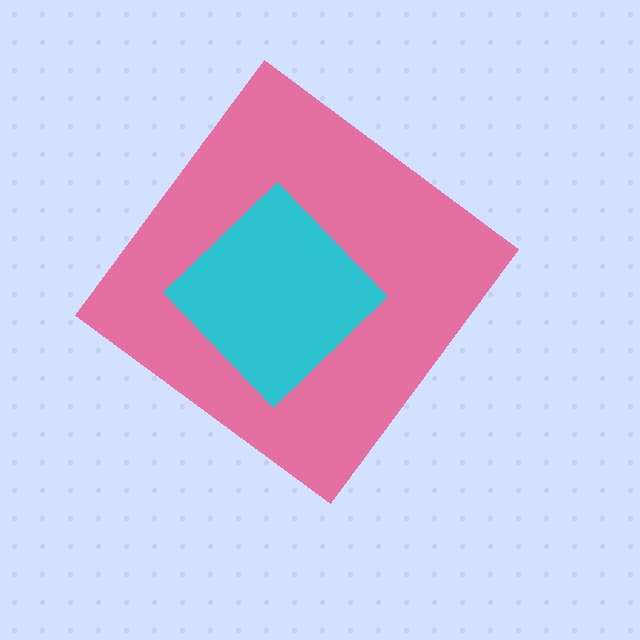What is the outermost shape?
The pink diamond.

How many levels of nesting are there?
2.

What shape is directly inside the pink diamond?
The cyan diamond.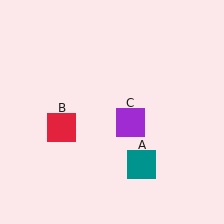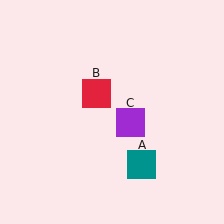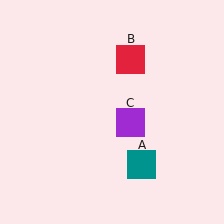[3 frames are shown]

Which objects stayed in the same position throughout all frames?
Teal square (object A) and purple square (object C) remained stationary.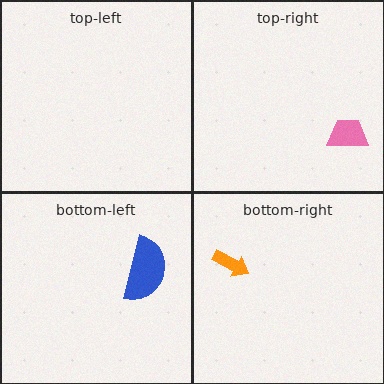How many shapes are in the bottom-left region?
1.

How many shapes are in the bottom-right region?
1.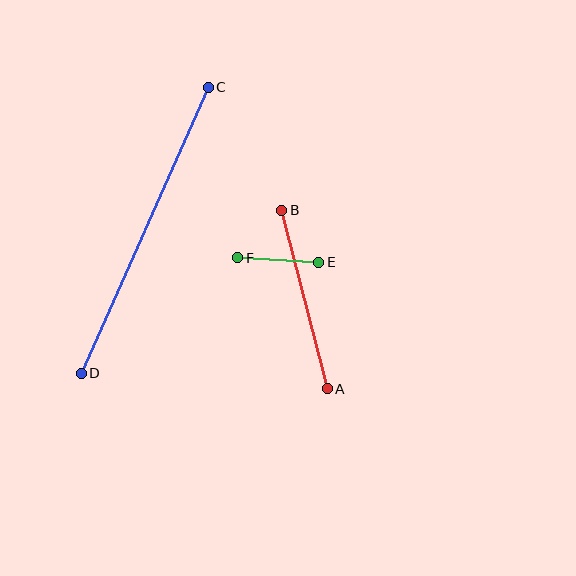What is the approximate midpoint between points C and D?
The midpoint is at approximately (145, 230) pixels.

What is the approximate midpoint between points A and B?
The midpoint is at approximately (304, 300) pixels.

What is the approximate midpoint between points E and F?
The midpoint is at approximately (278, 260) pixels.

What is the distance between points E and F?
The distance is approximately 81 pixels.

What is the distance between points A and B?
The distance is approximately 184 pixels.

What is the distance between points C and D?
The distance is approximately 313 pixels.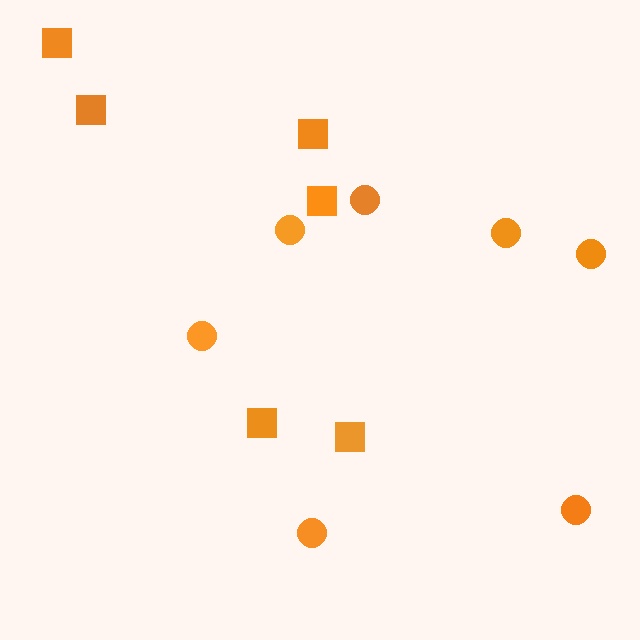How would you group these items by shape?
There are 2 groups: one group of squares (6) and one group of circles (7).